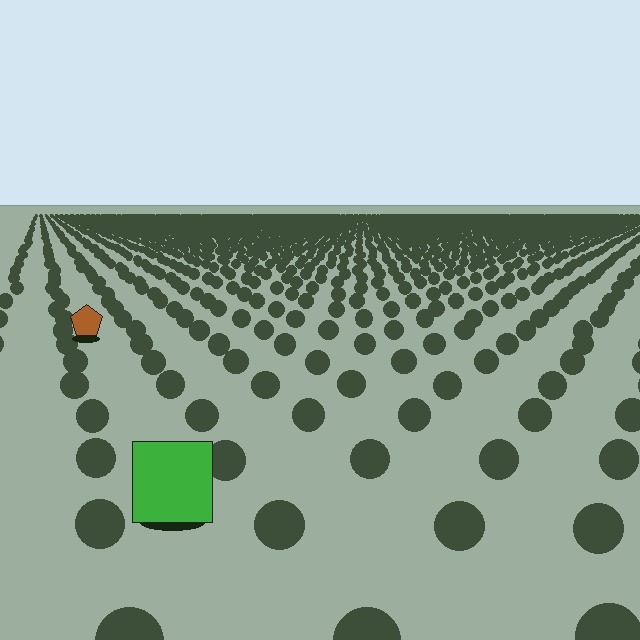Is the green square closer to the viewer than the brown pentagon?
Yes. The green square is closer — you can tell from the texture gradient: the ground texture is coarser near it.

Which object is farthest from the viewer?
The brown pentagon is farthest from the viewer. It appears smaller and the ground texture around it is denser.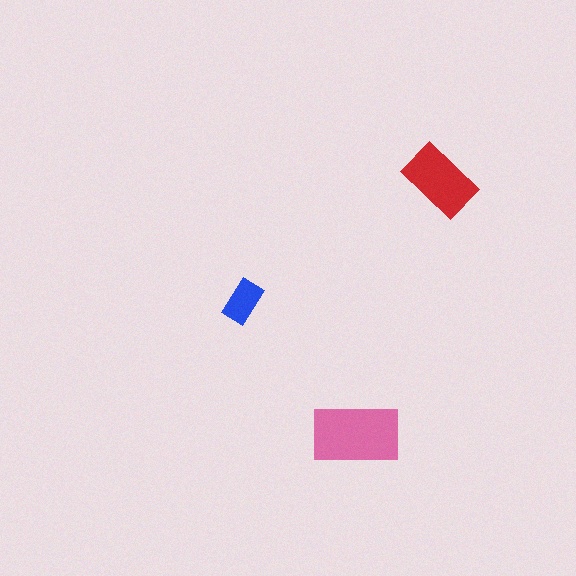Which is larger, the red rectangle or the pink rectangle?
The pink one.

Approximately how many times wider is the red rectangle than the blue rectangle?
About 1.5 times wider.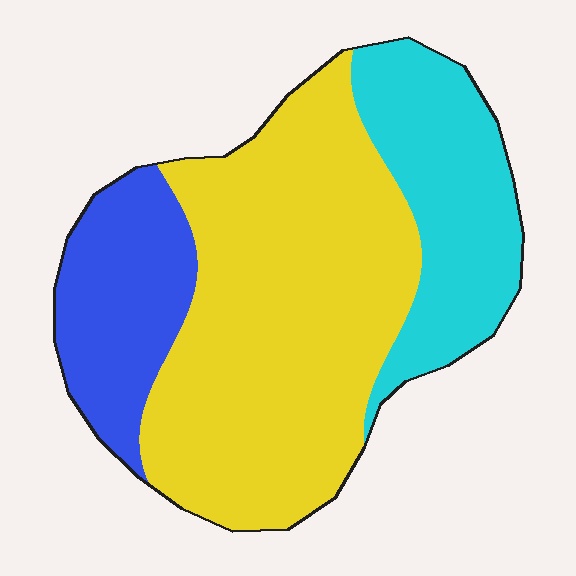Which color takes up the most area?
Yellow, at roughly 55%.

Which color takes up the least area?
Blue, at roughly 20%.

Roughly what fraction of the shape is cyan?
Cyan covers about 25% of the shape.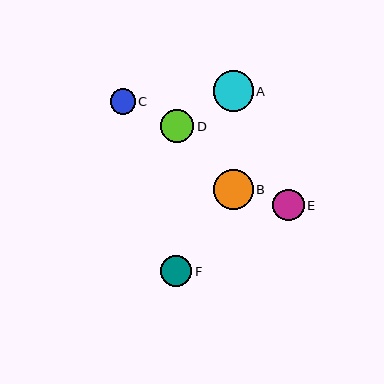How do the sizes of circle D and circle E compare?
Circle D and circle E are approximately the same size.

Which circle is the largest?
Circle A is the largest with a size of approximately 40 pixels.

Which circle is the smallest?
Circle C is the smallest with a size of approximately 25 pixels.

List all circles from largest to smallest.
From largest to smallest: A, B, D, E, F, C.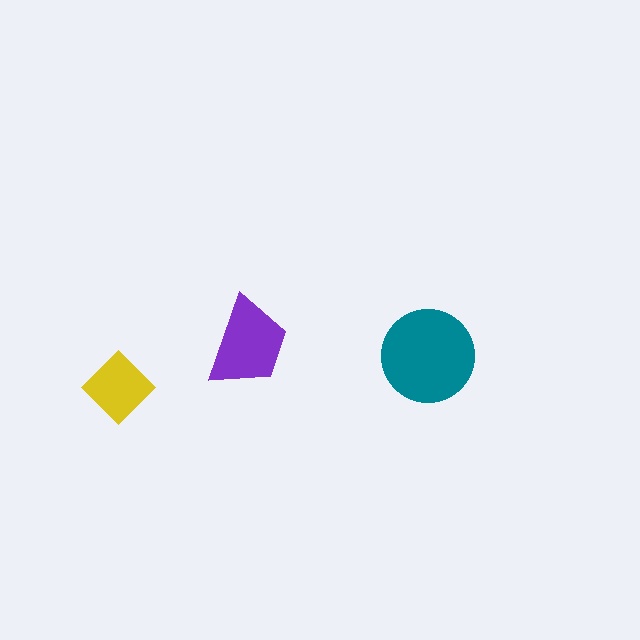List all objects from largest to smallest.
The teal circle, the purple trapezoid, the yellow diamond.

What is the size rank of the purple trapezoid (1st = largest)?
2nd.